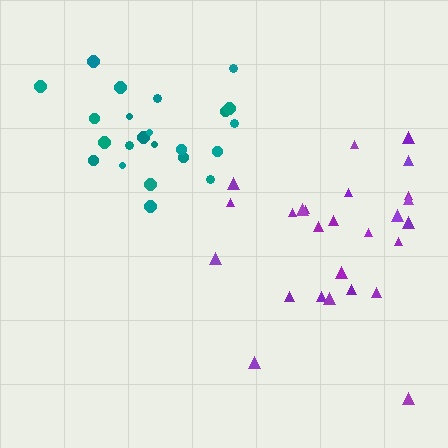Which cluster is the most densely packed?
Teal.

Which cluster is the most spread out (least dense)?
Purple.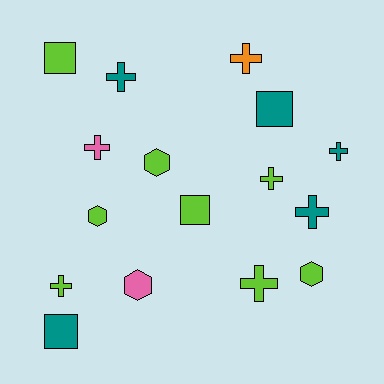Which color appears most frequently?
Lime, with 8 objects.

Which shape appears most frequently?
Cross, with 8 objects.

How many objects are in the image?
There are 16 objects.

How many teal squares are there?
There are 2 teal squares.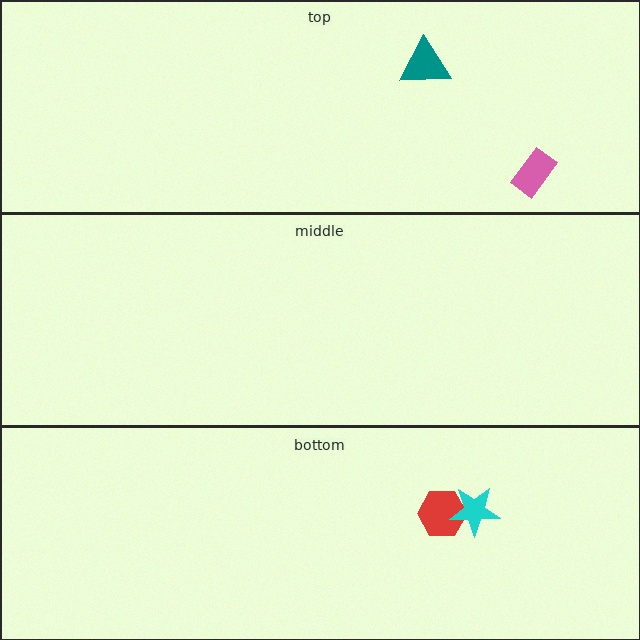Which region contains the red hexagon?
The bottom region.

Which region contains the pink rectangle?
The top region.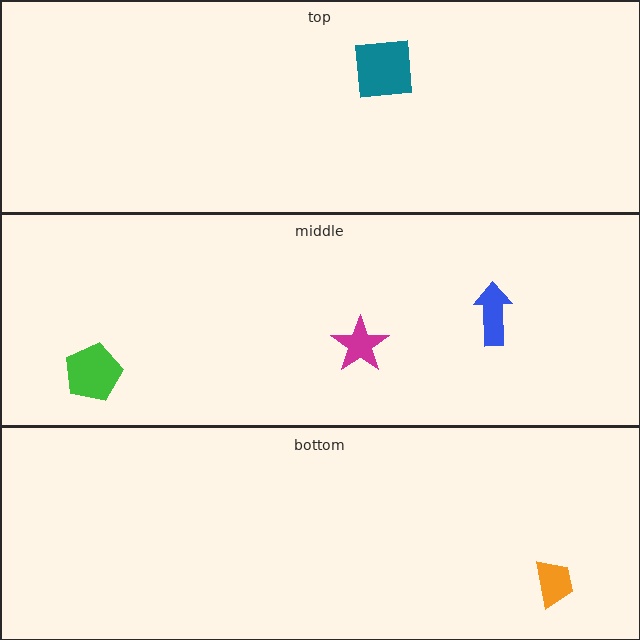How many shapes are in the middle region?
3.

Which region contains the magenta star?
The middle region.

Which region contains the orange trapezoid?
The bottom region.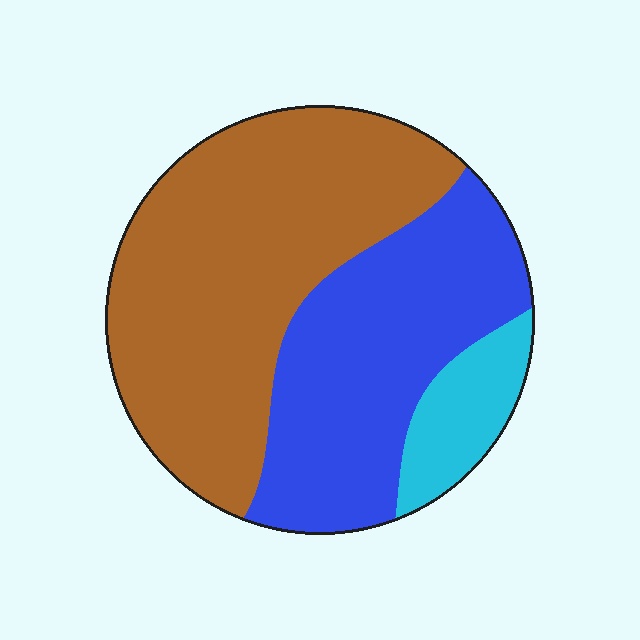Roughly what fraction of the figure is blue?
Blue takes up about three eighths (3/8) of the figure.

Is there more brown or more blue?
Brown.